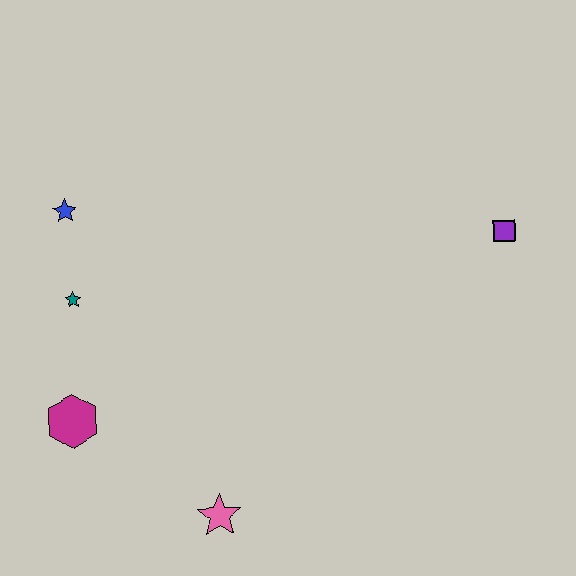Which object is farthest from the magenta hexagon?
The purple square is farthest from the magenta hexagon.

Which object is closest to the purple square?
The pink star is closest to the purple square.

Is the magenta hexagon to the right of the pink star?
No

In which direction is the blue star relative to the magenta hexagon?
The blue star is above the magenta hexagon.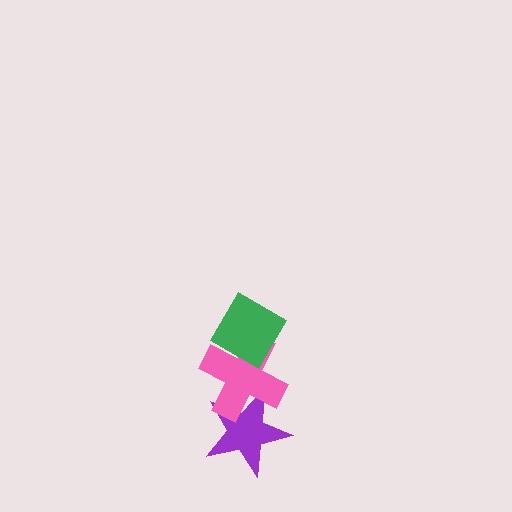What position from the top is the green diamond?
The green diamond is 1st from the top.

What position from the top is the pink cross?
The pink cross is 2nd from the top.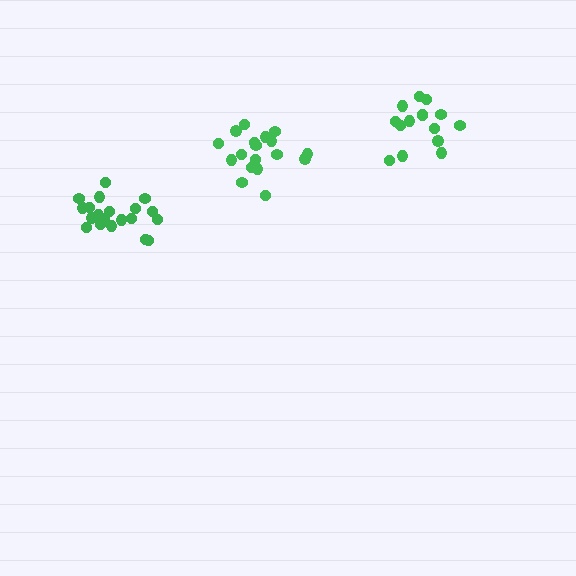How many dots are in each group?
Group 1: 20 dots, Group 2: 18 dots, Group 3: 15 dots (53 total).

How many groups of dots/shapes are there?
There are 3 groups.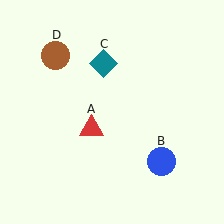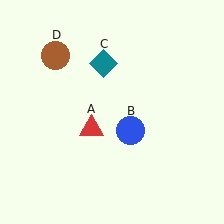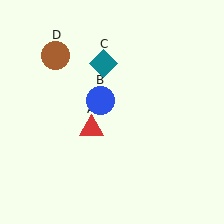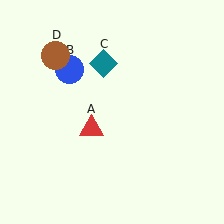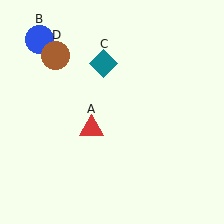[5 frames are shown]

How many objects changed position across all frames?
1 object changed position: blue circle (object B).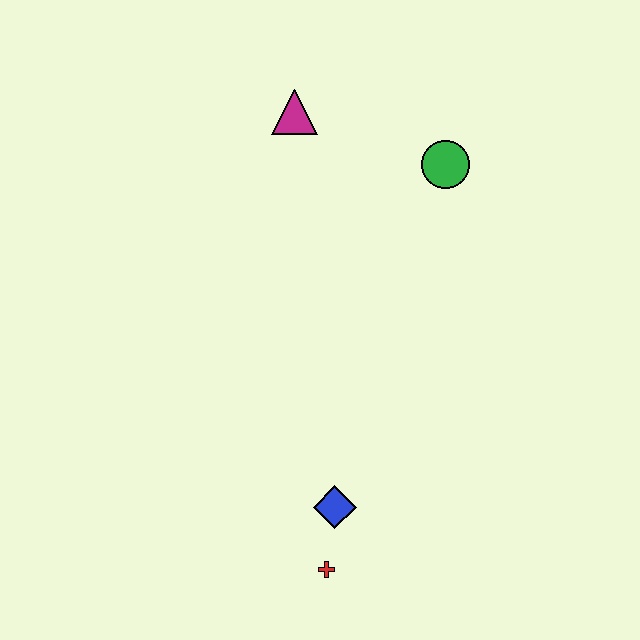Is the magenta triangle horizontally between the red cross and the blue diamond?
No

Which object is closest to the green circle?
The magenta triangle is closest to the green circle.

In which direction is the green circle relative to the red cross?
The green circle is above the red cross.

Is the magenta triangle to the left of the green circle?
Yes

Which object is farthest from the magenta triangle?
The red cross is farthest from the magenta triangle.